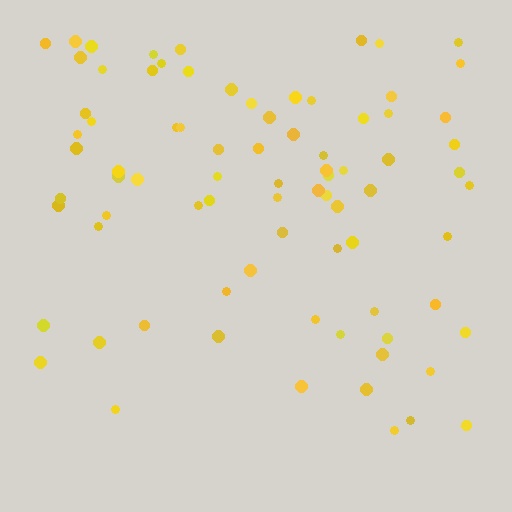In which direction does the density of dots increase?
From bottom to top, with the top side densest.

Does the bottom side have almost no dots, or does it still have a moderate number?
Still a moderate number, just noticeably fewer than the top.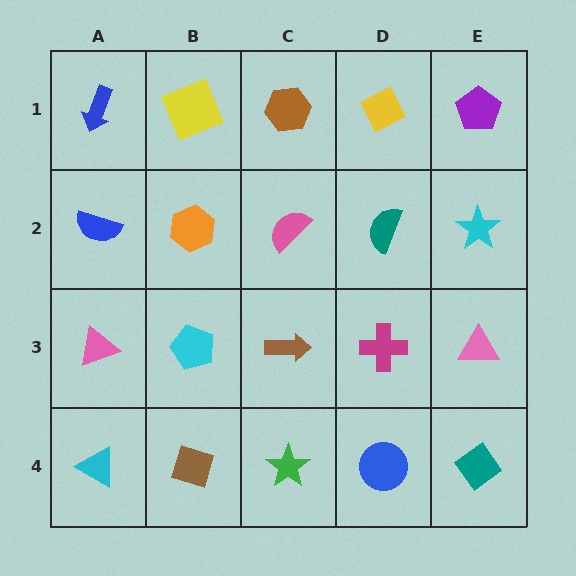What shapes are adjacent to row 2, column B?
A yellow square (row 1, column B), a cyan pentagon (row 3, column B), a blue semicircle (row 2, column A), a pink semicircle (row 2, column C).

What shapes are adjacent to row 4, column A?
A pink triangle (row 3, column A), a brown diamond (row 4, column B).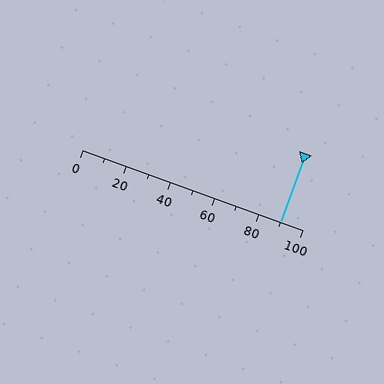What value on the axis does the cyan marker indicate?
The marker indicates approximately 90.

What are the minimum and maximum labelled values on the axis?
The axis runs from 0 to 100.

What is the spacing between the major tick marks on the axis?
The major ticks are spaced 20 apart.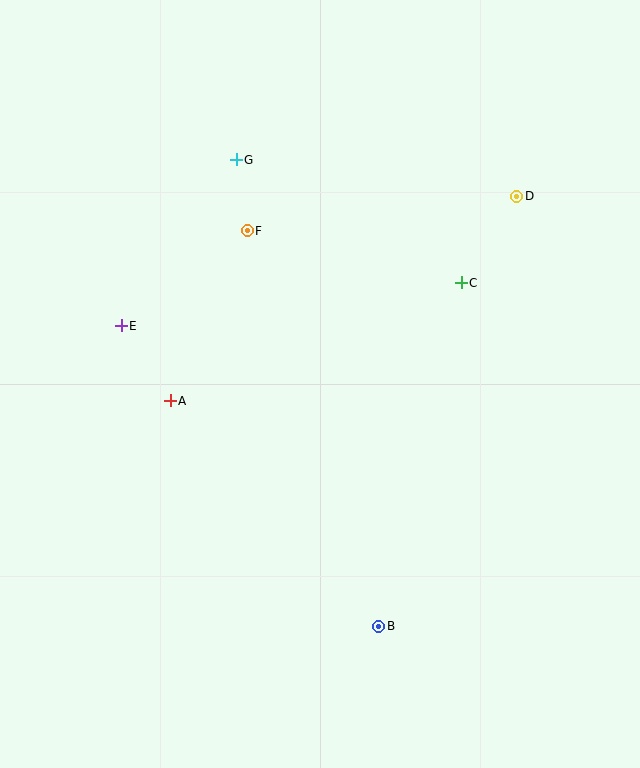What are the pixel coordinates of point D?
Point D is at (517, 196).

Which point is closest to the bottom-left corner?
Point B is closest to the bottom-left corner.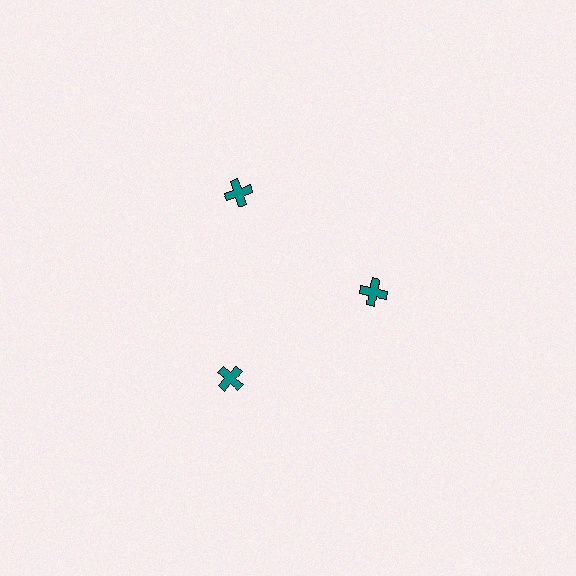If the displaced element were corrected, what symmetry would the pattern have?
It would have 3-fold rotational symmetry — the pattern would map onto itself every 120 degrees.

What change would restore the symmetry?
The symmetry would be restored by moving it outward, back onto the ring so that all 3 crosses sit at equal angles and equal distance from the center.